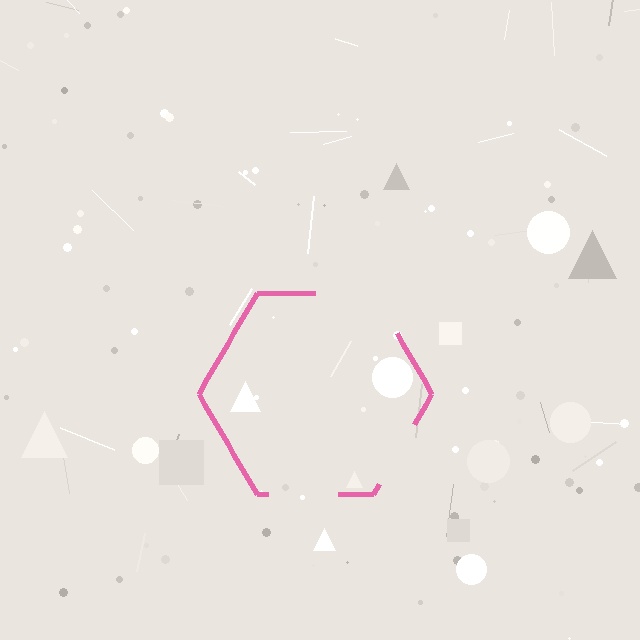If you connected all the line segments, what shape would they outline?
They would outline a hexagon.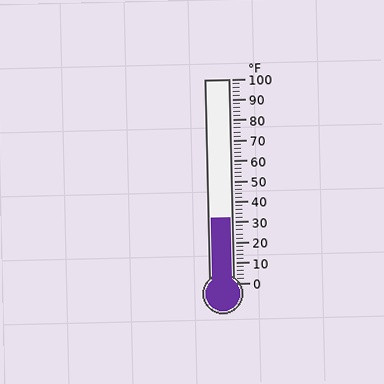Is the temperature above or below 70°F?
The temperature is below 70°F.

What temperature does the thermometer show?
The thermometer shows approximately 32°F.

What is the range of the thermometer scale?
The thermometer scale ranges from 0°F to 100°F.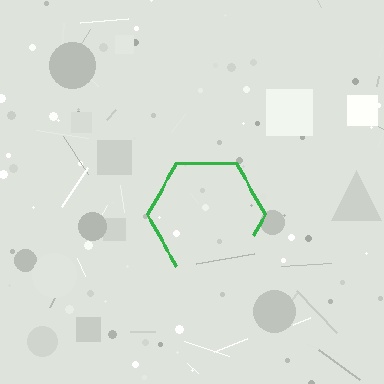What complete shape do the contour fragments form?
The contour fragments form a hexagon.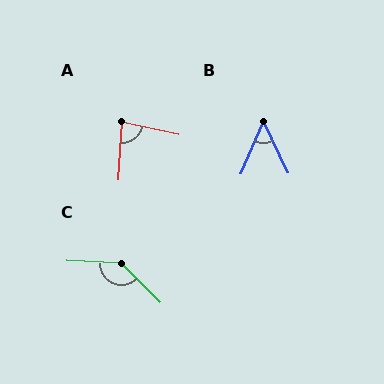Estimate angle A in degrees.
Approximately 80 degrees.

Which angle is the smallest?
B, at approximately 49 degrees.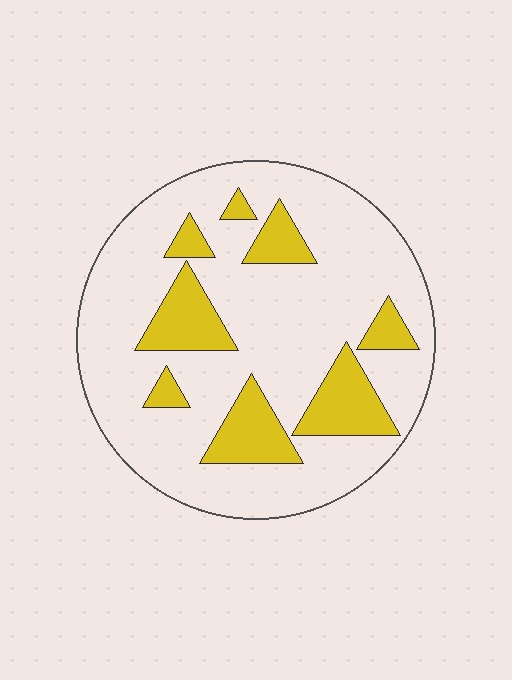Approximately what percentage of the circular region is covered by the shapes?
Approximately 20%.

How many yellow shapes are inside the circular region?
8.